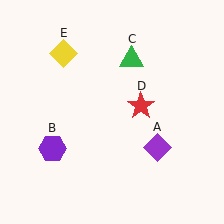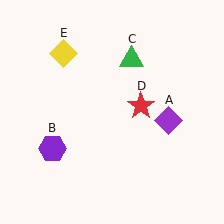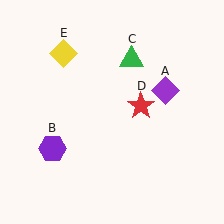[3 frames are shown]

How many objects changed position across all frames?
1 object changed position: purple diamond (object A).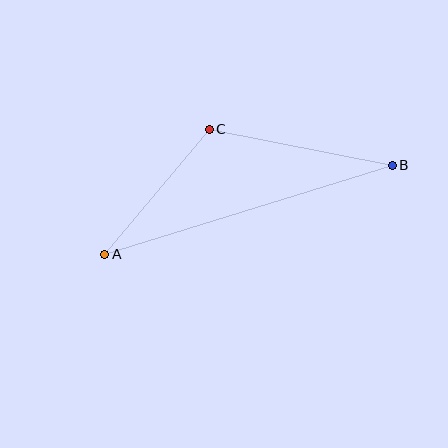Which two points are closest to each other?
Points A and C are closest to each other.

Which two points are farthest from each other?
Points A and B are farthest from each other.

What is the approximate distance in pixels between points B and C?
The distance between B and C is approximately 187 pixels.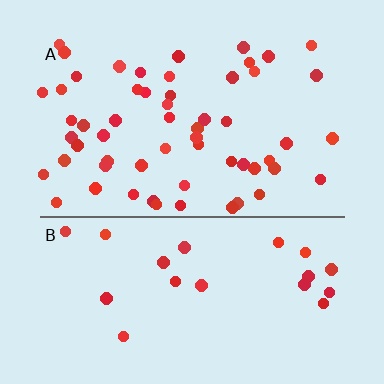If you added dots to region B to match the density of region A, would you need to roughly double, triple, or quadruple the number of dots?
Approximately triple.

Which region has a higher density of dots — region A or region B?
A (the top).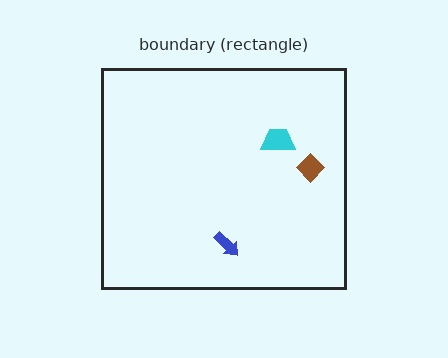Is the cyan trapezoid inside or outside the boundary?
Inside.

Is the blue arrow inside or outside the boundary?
Inside.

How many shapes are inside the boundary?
3 inside, 0 outside.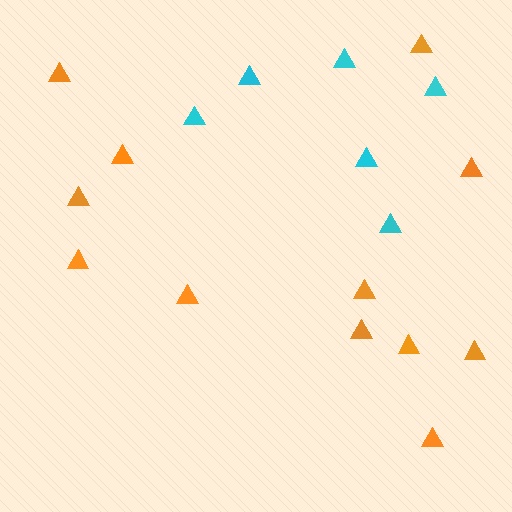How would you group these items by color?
There are 2 groups: one group of orange triangles (12) and one group of cyan triangles (6).